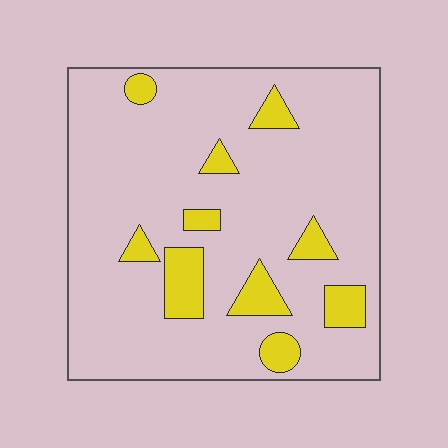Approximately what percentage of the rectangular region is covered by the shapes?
Approximately 15%.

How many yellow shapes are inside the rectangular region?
10.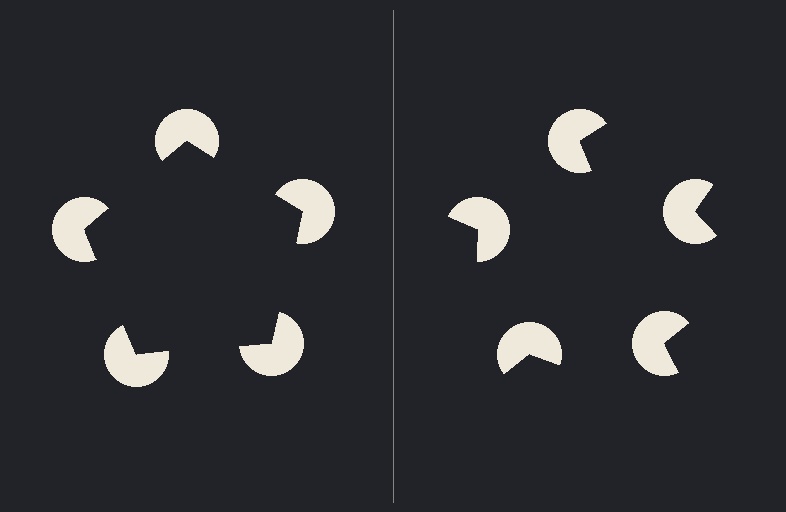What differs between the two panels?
The pac-man discs are positioned identically on both sides; only the wedge orientations differ. On the left they align to a pentagon; on the right they are misaligned.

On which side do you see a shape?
An illusory pentagon appears on the left side. On the right side the wedge cuts are rotated, so no coherent shape forms.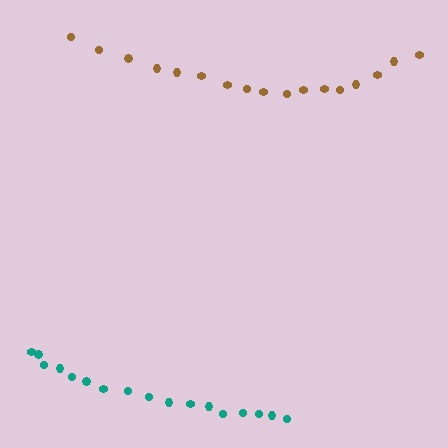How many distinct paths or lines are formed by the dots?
There are 2 distinct paths.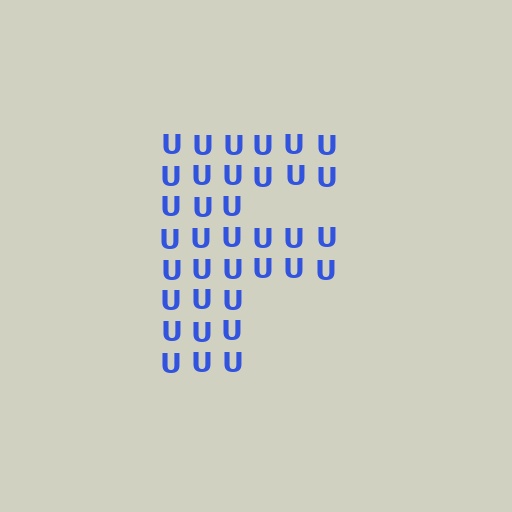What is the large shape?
The large shape is the letter F.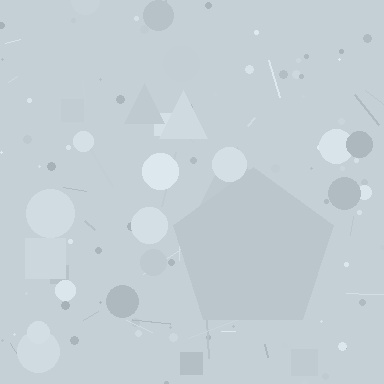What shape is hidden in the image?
A pentagon is hidden in the image.